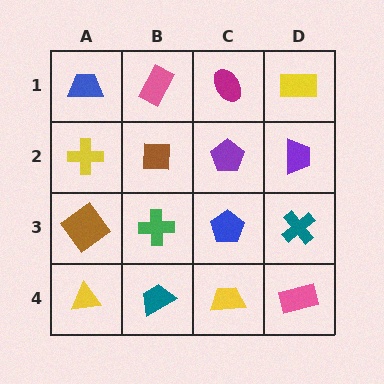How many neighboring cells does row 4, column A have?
2.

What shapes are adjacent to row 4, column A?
A brown diamond (row 3, column A), a teal trapezoid (row 4, column B).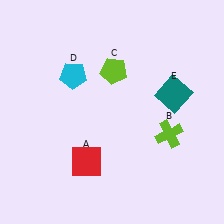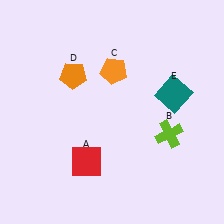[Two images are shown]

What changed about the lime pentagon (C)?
In Image 1, C is lime. In Image 2, it changed to orange.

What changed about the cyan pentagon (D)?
In Image 1, D is cyan. In Image 2, it changed to orange.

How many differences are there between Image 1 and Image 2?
There are 2 differences between the two images.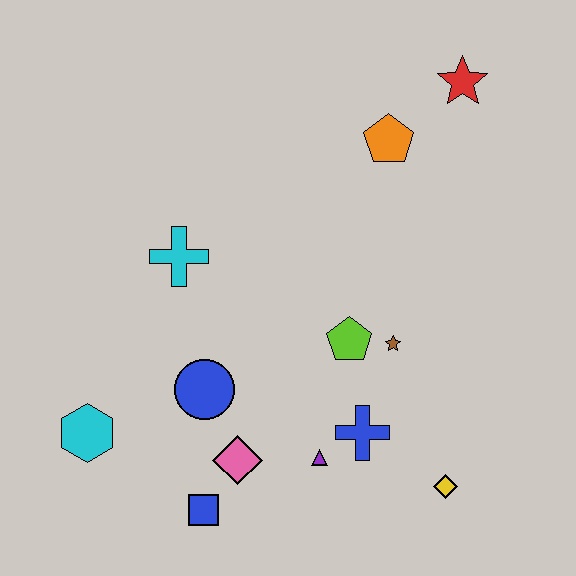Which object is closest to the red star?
The orange pentagon is closest to the red star.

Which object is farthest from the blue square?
The red star is farthest from the blue square.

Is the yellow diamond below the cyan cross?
Yes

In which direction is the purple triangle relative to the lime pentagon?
The purple triangle is below the lime pentagon.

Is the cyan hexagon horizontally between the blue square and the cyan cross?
No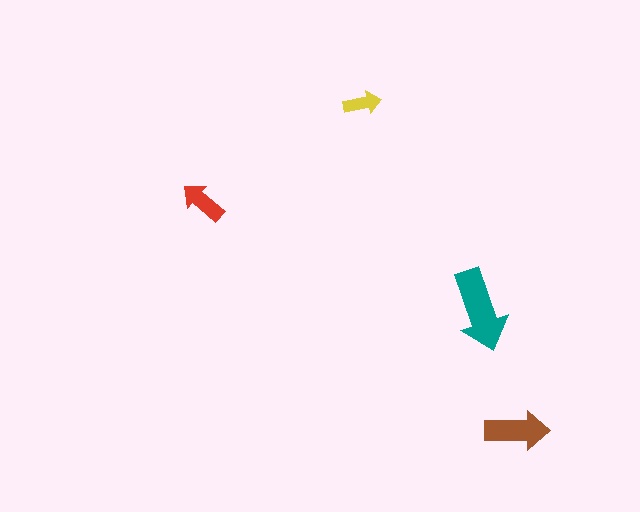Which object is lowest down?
The brown arrow is bottommost.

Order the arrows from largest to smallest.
the teal one, the brown one, the red one, the yellow one.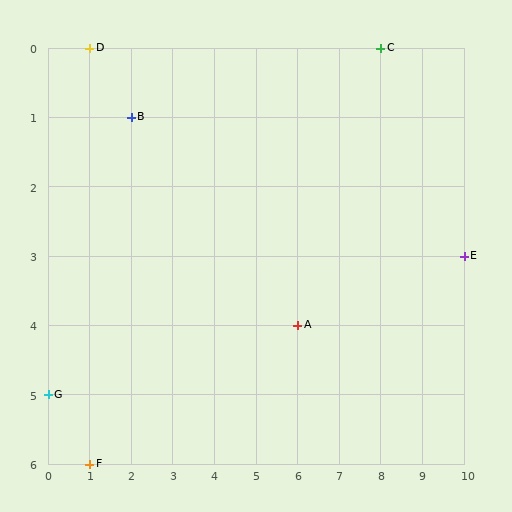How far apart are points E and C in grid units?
Points E and C are 2 columns and 3 rows apart (about 3.6 grid units diagonally).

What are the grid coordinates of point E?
Point E is at grid coordinates (10, 3).